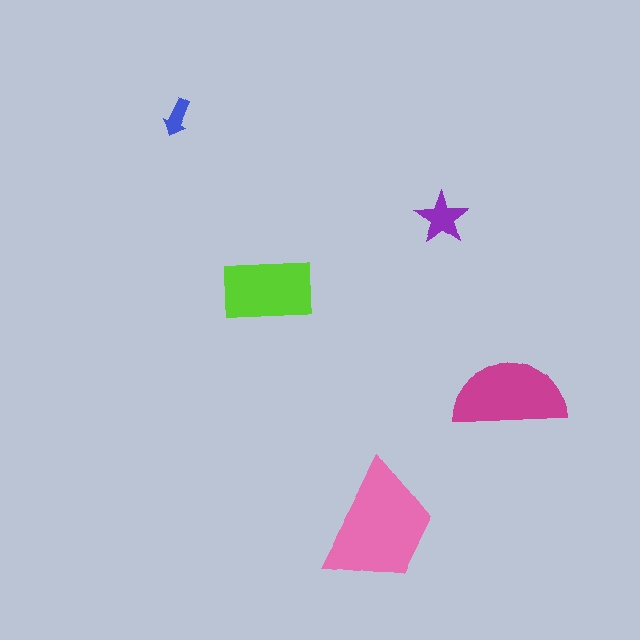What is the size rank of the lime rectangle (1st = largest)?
3rd.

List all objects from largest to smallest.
The pink trapezoid, the magenta semicircle, the lime rectangle, the purple star, the blue arrow.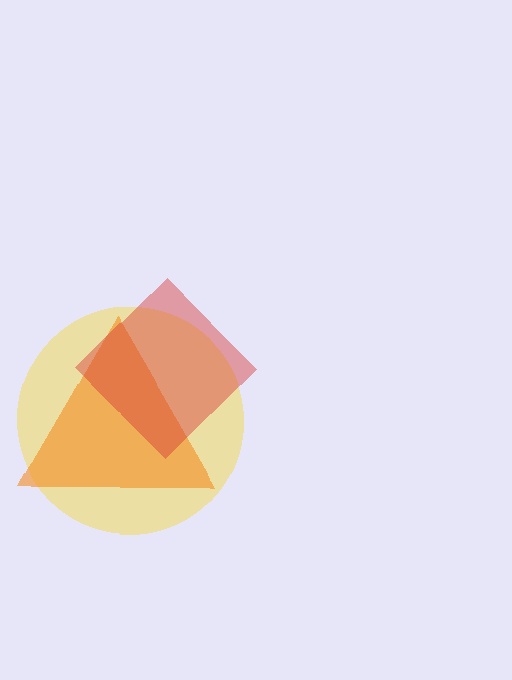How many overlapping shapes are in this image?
There are 3 overlapping shapes in the image.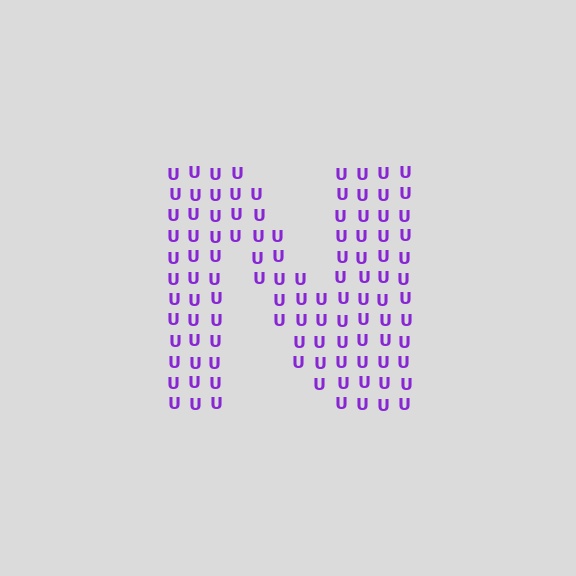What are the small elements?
The small elements are letter U's.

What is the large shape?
The large shape is the letter N.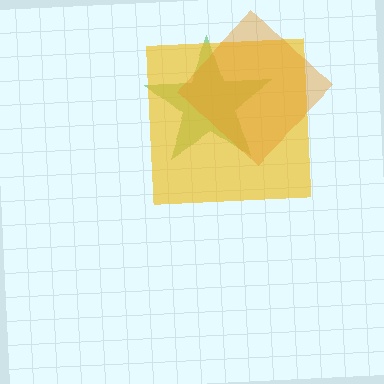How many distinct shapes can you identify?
There are 3 distinct shapes: a green star, a yellow square, an orange diamond.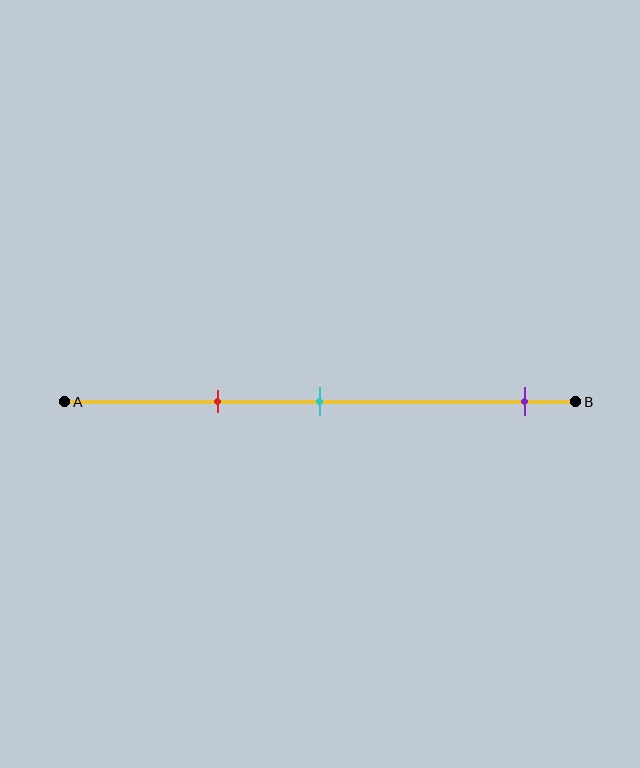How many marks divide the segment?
There are 3 marks dividing the segment.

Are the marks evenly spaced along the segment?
No, the marks are not evenly spaced.